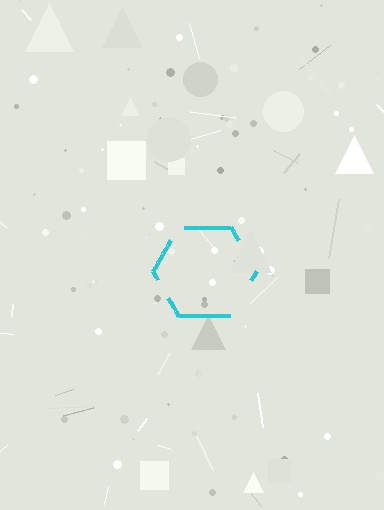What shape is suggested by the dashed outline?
The dashed outline suggests a hexagon.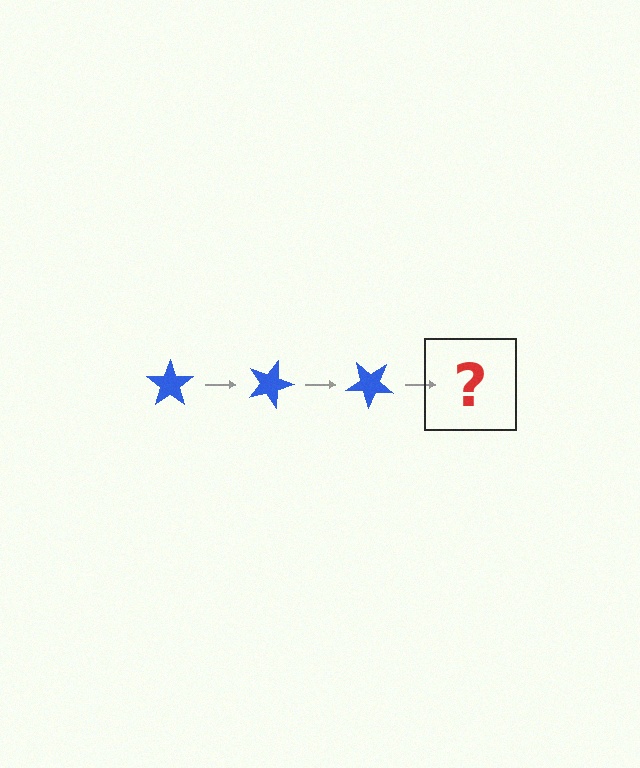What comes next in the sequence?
The next element should be a blue star rotated 60 degrees.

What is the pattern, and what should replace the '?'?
The pattern is that the star rotates 20 degrees each step. The '?' should be a blue star rotated 60 degrees.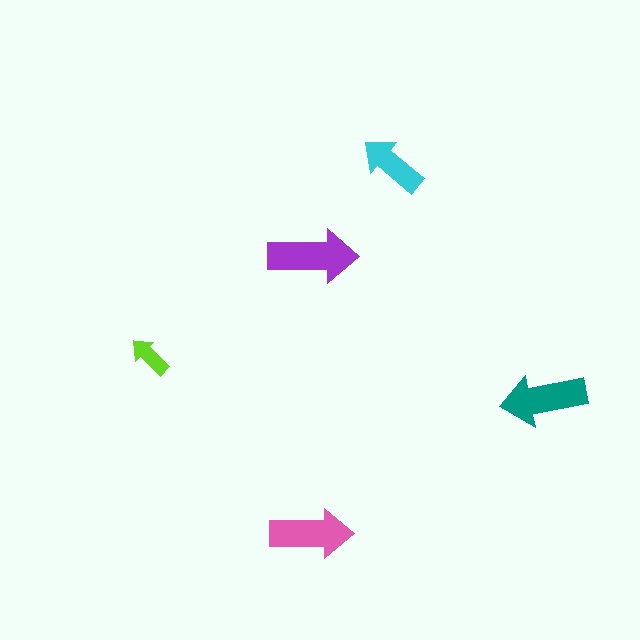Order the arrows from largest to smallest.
the purple one, the teal one, the pink one, the cyan one, the lime one.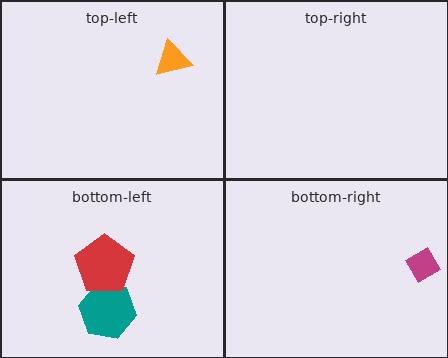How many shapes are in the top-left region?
1.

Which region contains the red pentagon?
The bottom-left region.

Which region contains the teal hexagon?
The bottom-left region.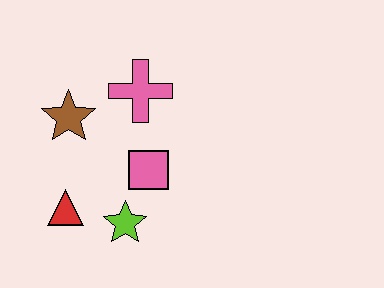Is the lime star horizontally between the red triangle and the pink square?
Yes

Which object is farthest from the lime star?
The pink cross is farthest from the lime star.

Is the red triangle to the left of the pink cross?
Yes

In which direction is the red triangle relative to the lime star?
The red triangle is to the left of the lime star.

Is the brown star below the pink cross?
Yes